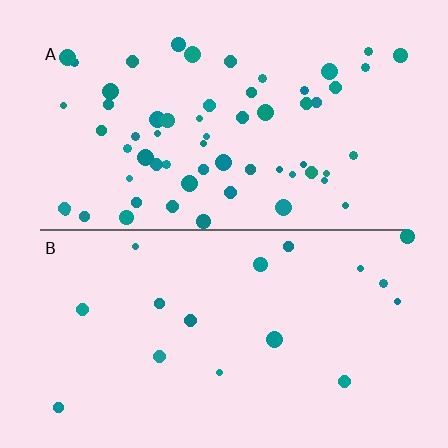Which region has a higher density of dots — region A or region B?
A (the top).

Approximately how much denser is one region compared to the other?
Approximately 3.6× — region A over region B.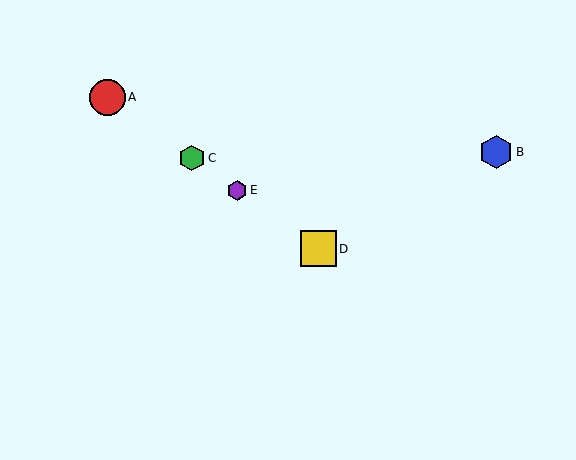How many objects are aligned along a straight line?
4 objects (A, C, D, E) are aligned along a straight line.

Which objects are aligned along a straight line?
Objects A, C, D, E are aligned along a straight line.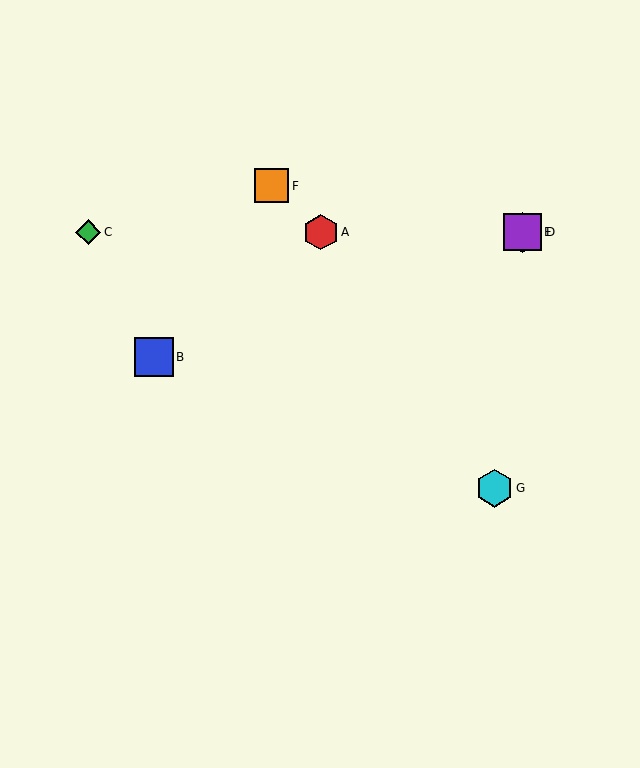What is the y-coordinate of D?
Object D is at y≈232.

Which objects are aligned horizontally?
Objects A, C, D, E are aligned horizontally.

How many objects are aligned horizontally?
4 objects (A, C, D, E) are aligned horizontally.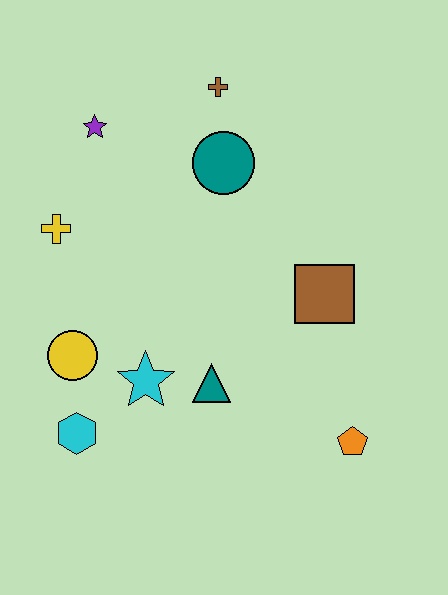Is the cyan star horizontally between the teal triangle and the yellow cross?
Yes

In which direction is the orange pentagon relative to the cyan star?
The orange pentagon is to the right of the cyan star.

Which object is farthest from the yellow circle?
The brown cross is farthest from the yellow circle.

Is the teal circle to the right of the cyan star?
Yes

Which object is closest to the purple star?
The yellow cross is closest to the purple star.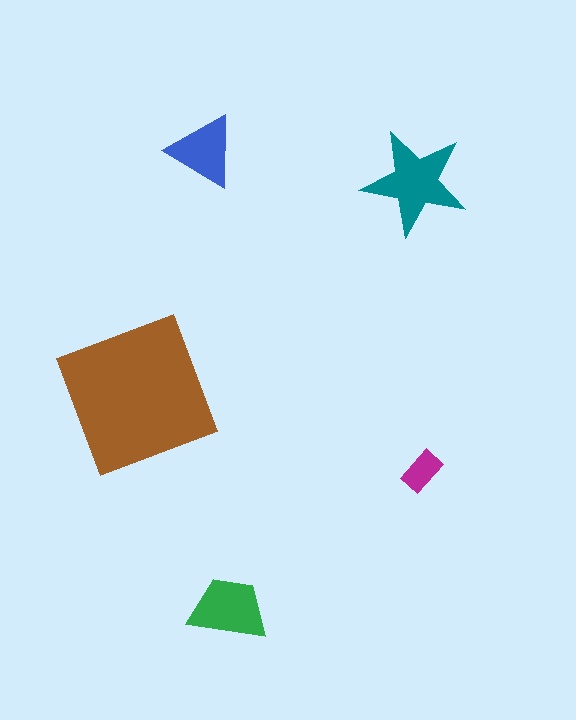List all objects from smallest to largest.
The magenta rectangle, the blue triangle, the green trapezoid, the teal star, the brown square.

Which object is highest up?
The blue triangle is topmost.